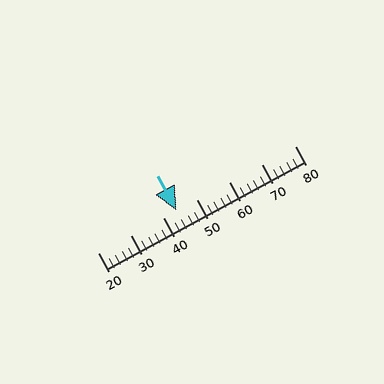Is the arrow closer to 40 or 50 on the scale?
The arrow is closer to 40.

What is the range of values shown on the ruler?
The ruler shows values from 20 to 80.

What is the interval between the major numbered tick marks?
The major tick marks are spaced 10 units apart.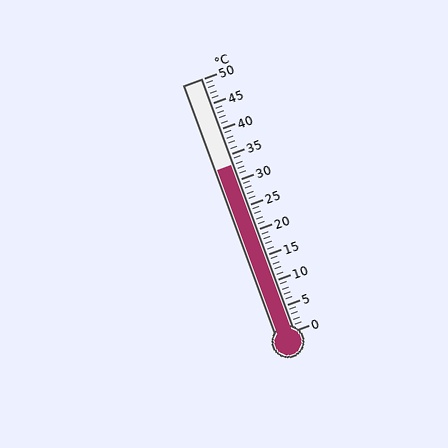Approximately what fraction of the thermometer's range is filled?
The thermometer is filled to approximately 65% of its range.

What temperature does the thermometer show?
The thermometer shows approximately 33°C.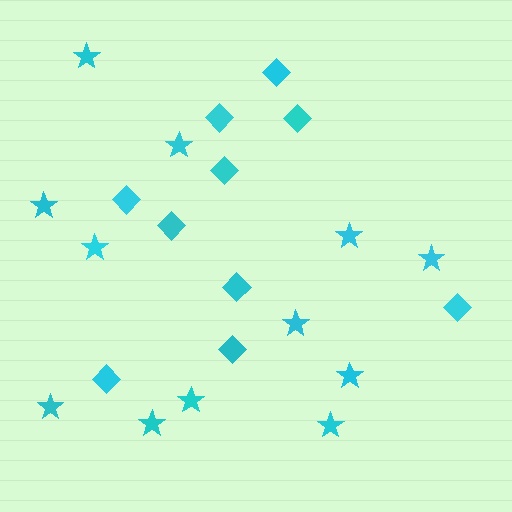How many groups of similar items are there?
There are 2 groups: one group of stars (12) and one group of diamonds (10).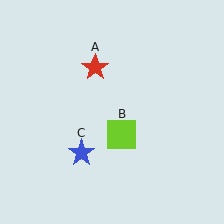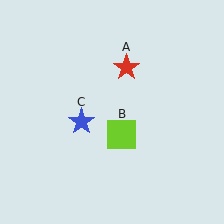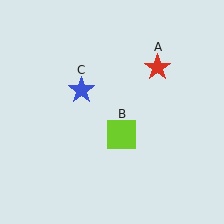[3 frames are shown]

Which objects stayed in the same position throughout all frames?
Lime square (object B) remained stationary.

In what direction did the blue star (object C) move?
The blue star (object C) moved up.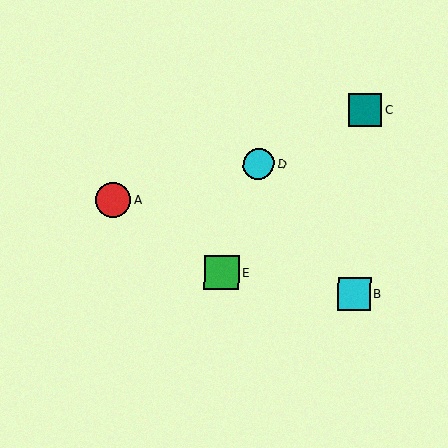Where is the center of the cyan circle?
The center of the cyan circle is at (259, 164).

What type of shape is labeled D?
Shape D is a cyan circle.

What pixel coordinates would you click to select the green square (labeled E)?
Click at (221, 272) to select the green square E.